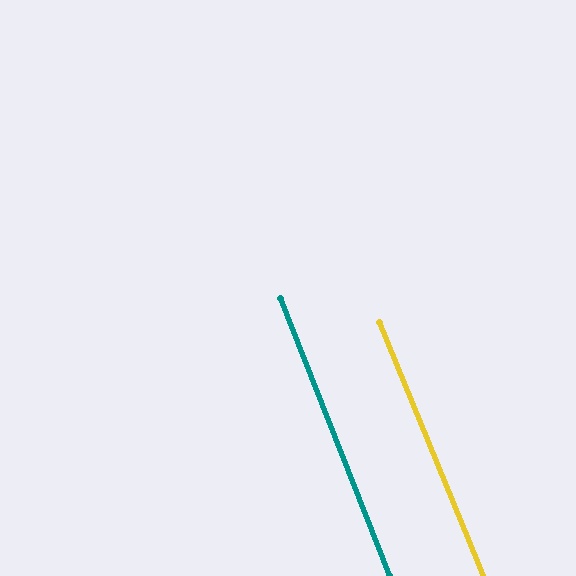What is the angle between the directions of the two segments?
Approximately 1 degree.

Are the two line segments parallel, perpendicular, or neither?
Parallel — their directions differ by only 1.1°.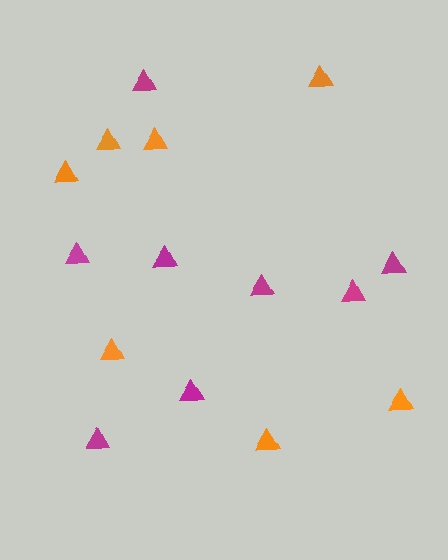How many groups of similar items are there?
There are 2 groups: one group of orange triangles (7) and one group of magenta triangles (8).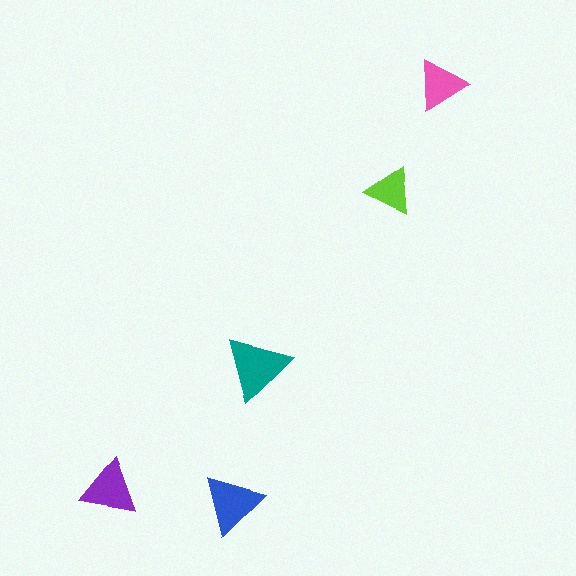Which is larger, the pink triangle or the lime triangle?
The pink one.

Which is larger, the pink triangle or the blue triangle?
The blue one.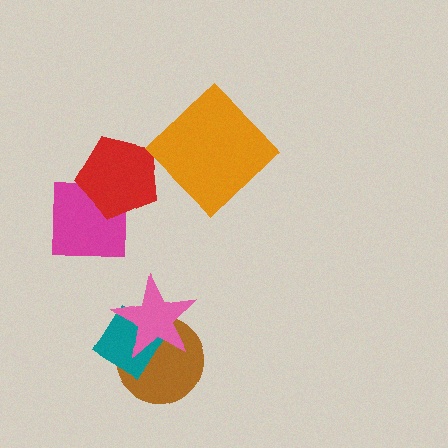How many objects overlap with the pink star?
2 objects overlap with the pink star.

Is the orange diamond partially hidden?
No, no other shape covers it.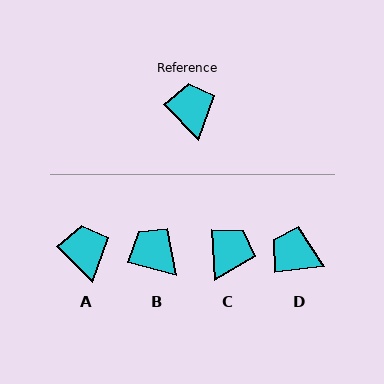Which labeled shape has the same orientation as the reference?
A.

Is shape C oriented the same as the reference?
No, it is off by about 41 degrees.